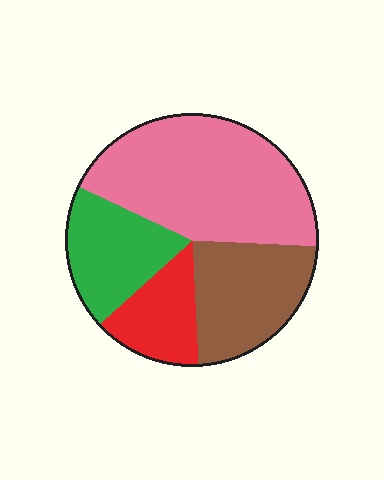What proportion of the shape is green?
Green covers roughly 20% of the shape.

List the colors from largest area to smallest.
From largest to smallest: pink, brown, green, red.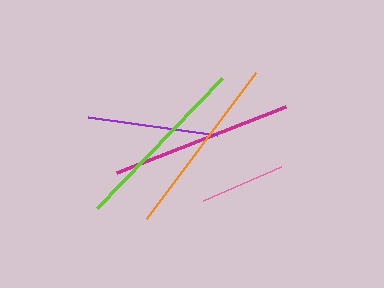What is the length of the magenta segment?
The magenta segment is approximately 181 pixels long.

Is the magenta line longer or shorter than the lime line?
The magenta line is longer than the lime line.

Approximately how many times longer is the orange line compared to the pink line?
The orange line is approximately 2.1 times the length of the pink line.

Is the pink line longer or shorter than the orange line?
The orange line is longer than the pink line.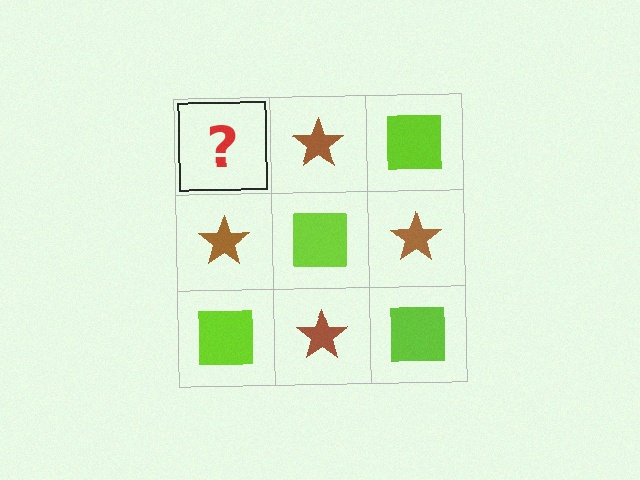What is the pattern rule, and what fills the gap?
The rule is that it alternates lime square and brown star in a checkerboard pattern. The gap should be filled with a lime square.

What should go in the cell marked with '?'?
The missing cell should contain a lime square.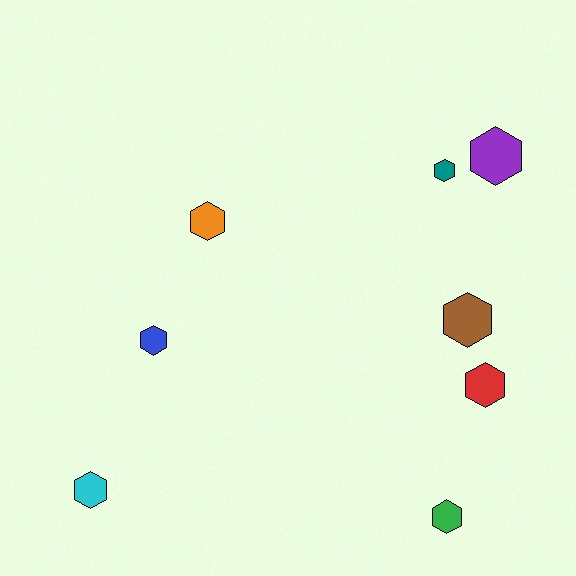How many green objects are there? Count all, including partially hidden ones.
There is 1 green object.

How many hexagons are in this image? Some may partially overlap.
There are 8 hexagons.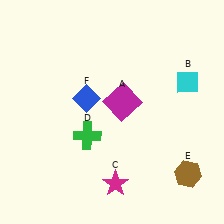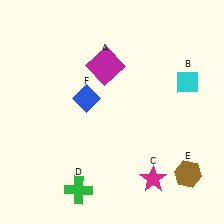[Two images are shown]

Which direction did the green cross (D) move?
The green cross (D) moved down.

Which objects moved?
The objects that moved are: the magenta square (A), the magenta star (C), the green cross (D).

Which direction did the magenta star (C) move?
The magenta star (C) moved right.